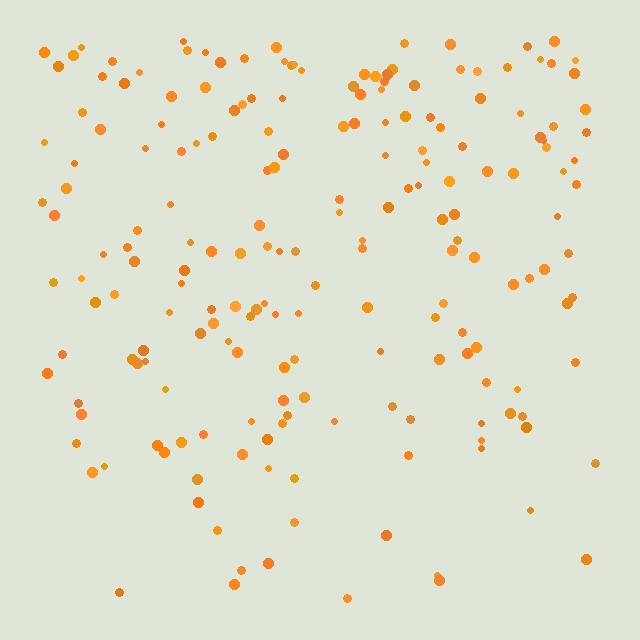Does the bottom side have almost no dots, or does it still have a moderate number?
Still a moderate number, just noticeably fewer than the top.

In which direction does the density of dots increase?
From bottom to top, with the top side densest.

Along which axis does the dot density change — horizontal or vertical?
Vertical.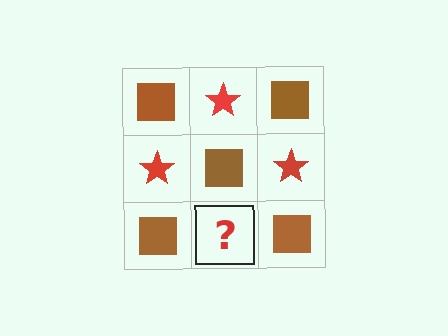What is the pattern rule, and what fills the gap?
The rule is that it alternates brown square and red star in a checkerboard pattern. The gap should be filled with a red star.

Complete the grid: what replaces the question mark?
The question mark should be replaced with a red star.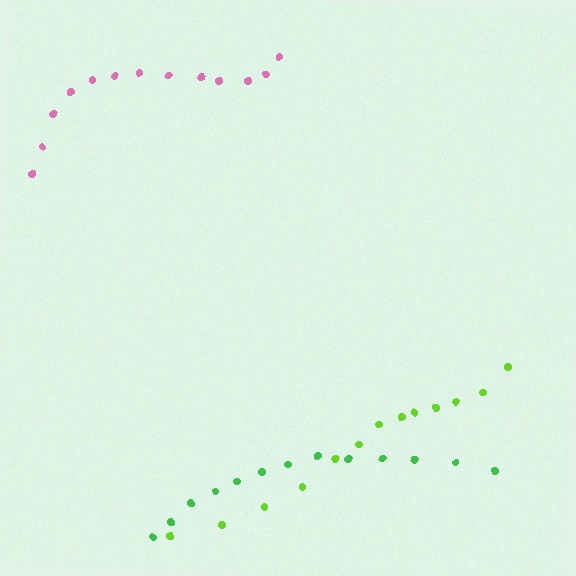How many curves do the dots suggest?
There are 3 distinct paths.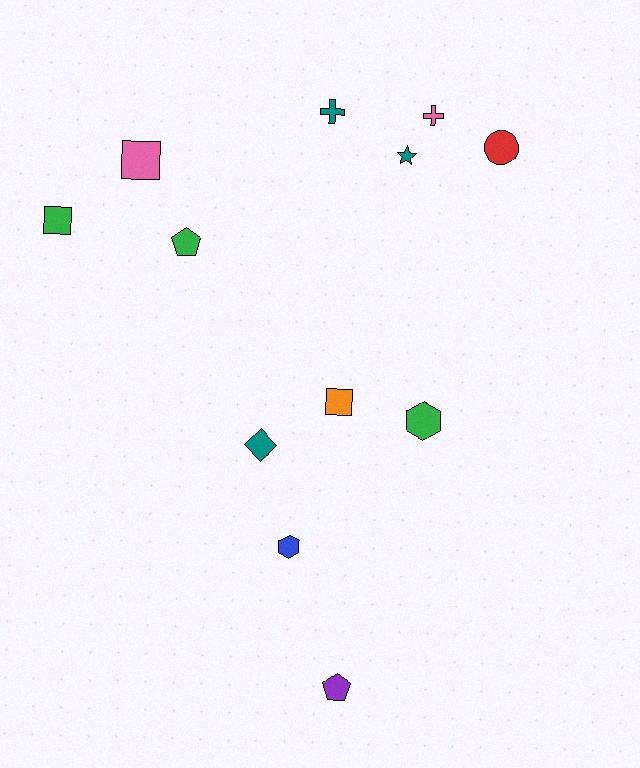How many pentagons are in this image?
There are 2 pentagons.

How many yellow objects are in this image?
There are no yellow objects.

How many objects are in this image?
There are 12 objects.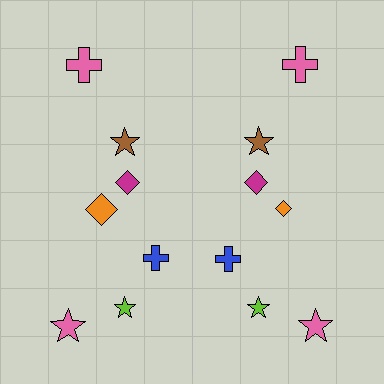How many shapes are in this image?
There are 14 shapes in this image.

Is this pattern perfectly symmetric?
No, the pattern is not perfectly symmetric. The orange diamond on the right side has a different size than its mirror counterpart.